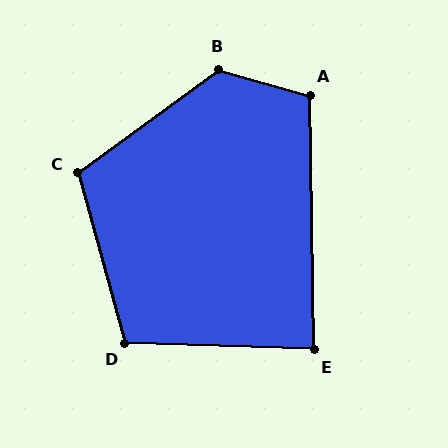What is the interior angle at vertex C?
Approximately 111 degrees (obtuse).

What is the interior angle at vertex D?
Approximately 107 degrees (obtuse).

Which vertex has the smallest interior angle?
E, at approximately 87 degrees.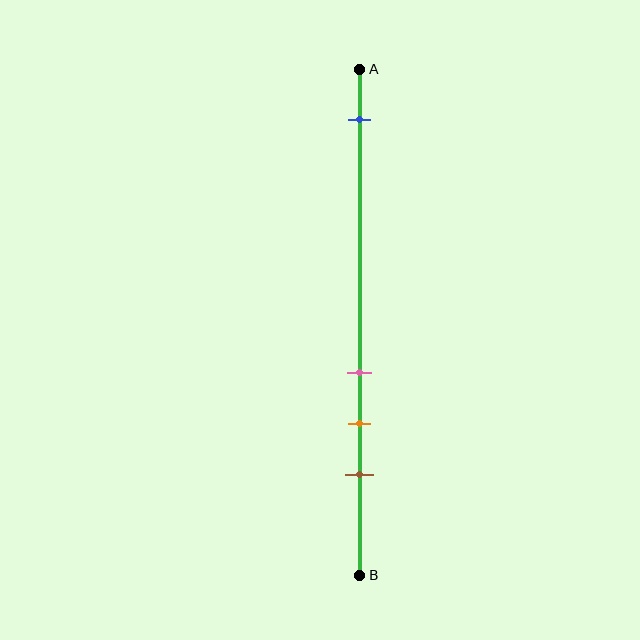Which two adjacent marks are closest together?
The pink and orange marks are the closest adjacent pair.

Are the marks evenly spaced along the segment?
No, the marks are not evenly spaced.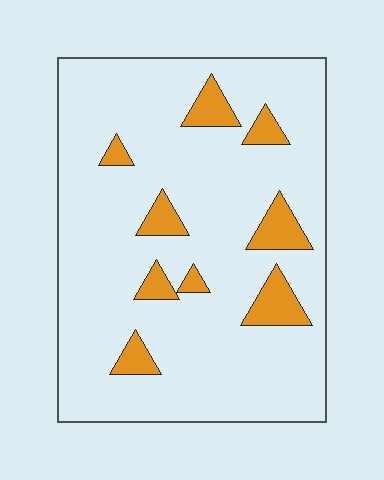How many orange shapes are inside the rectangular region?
9.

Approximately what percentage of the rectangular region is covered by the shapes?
Approximately 10%.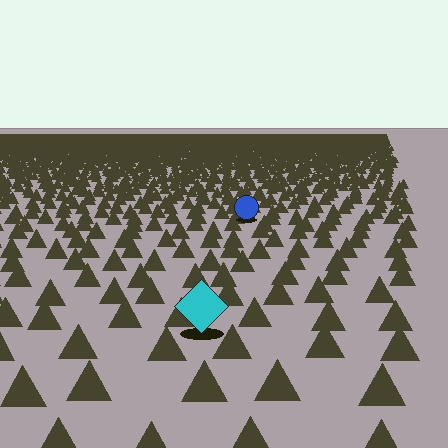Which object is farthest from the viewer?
The blue circle is farthest from the viewer. It appears smaller and the ground texture around it is denser.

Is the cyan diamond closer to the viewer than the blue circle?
Yes. The cyan diamond is closer — you can tell from the texture gradient: the ground texture is coarser near it.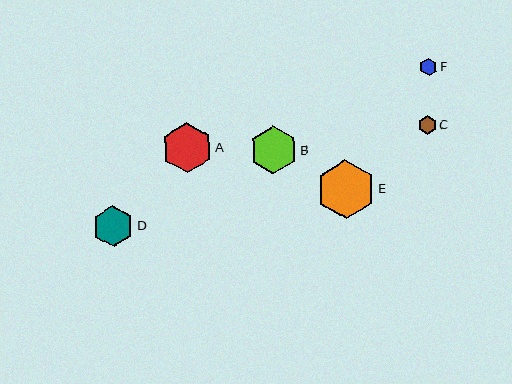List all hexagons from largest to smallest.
From largest to smallest: E, A, B, D, C, F.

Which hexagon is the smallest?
Hexagon F is the smallest with a size of approximately 18 pixels.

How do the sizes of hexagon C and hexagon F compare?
Hexagon C and hexagon F are approximately the same size.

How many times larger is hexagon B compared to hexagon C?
Hexagon B is approximately 2.6 times the size of hexagon C.